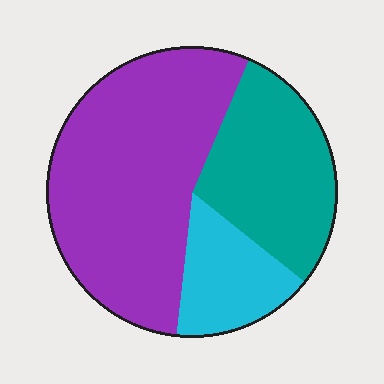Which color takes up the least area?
Cyan, at roughly 15%.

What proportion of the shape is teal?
Teal covers about 30% of the shape.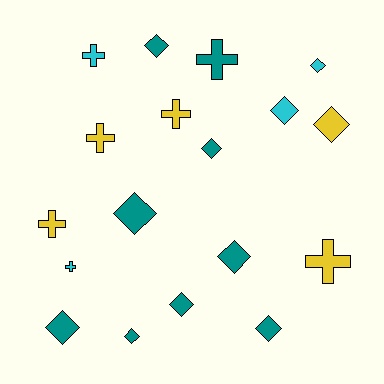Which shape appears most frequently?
Diamond, with 11 objects.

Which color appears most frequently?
Teal, with 9 objects.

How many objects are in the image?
There are 18 objects.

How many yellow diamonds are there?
There is 1 yellow diamond.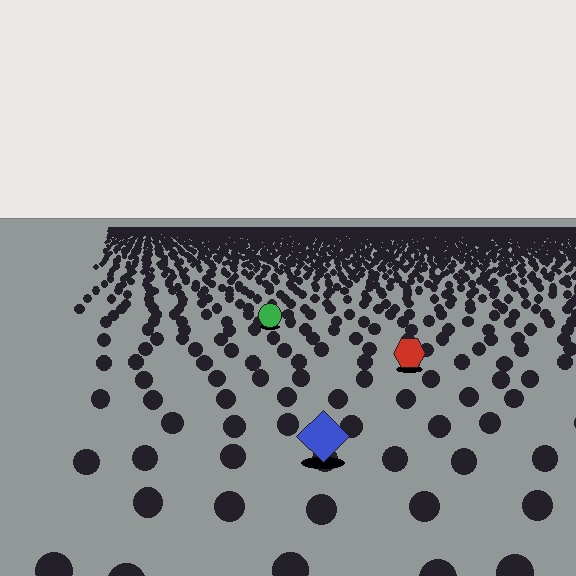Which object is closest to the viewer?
The blue diamond is closest. The texture marks near it are larger and more spread out.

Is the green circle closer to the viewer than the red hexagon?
No. The red hexagon is closer — you can tell from the texture gradient: the ground texture is coarser near it.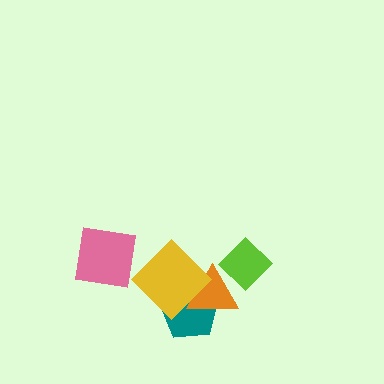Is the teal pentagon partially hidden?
Yes, it is partially covered by another shape.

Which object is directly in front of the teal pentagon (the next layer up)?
The orange triangle is directly in front of the teal pentagon.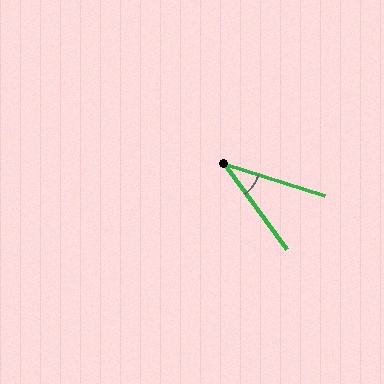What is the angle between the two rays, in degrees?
Approximately 36 degrees.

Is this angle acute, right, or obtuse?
It is acute.